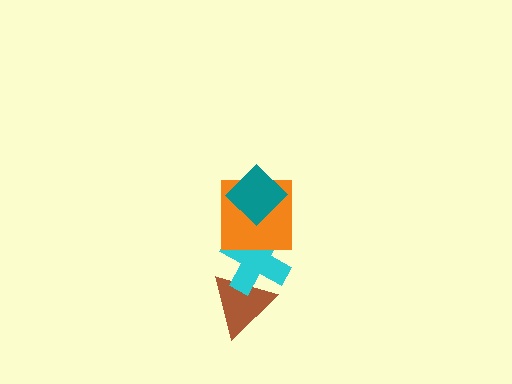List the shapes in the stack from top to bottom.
From top to bottom: the teal diamond, the orange square, the cyan cross, the brown triangle.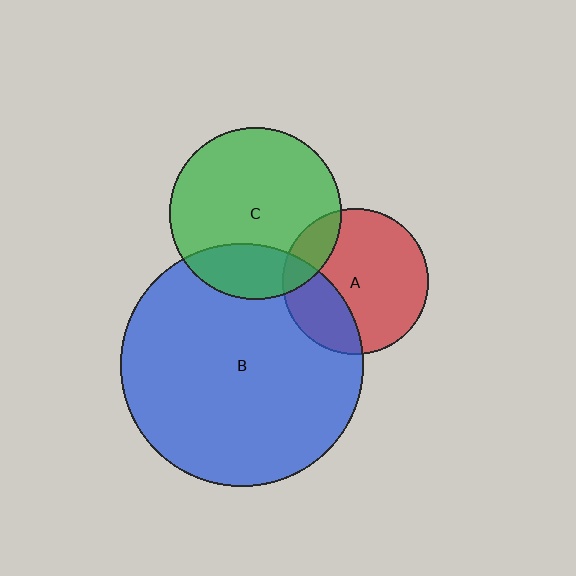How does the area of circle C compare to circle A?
Approximately 1.4 times.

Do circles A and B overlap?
Yes.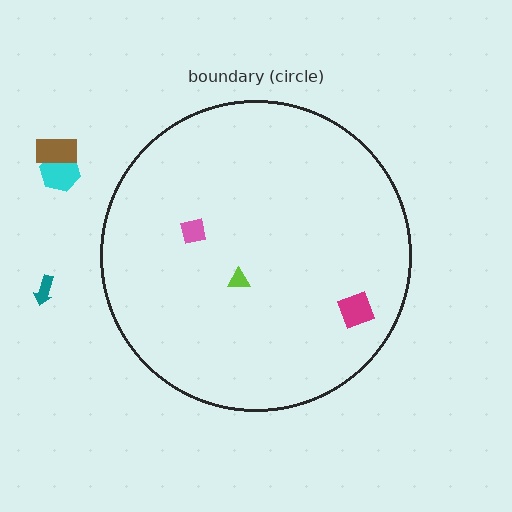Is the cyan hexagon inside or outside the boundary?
Outside.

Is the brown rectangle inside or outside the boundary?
Outside.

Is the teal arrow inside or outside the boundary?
Outside.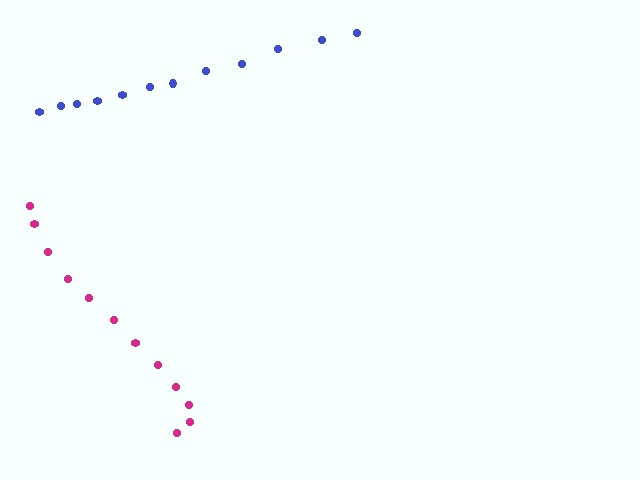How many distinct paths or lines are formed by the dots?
There are 2 distinct paths.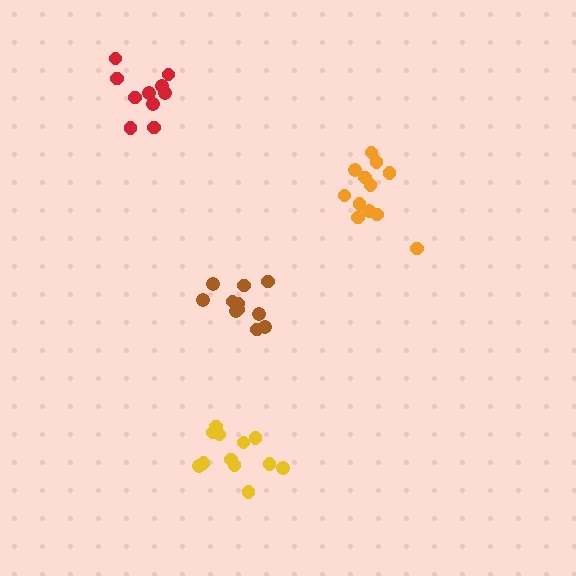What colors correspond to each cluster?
The clusters are colored: yellow, brown, red, orange.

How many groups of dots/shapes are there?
There are 4 groups.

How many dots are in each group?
Group 1: 12 dots, Group 2: 11 dots, Group 3: 11 dots, Group 4: 12 dots (46 total).